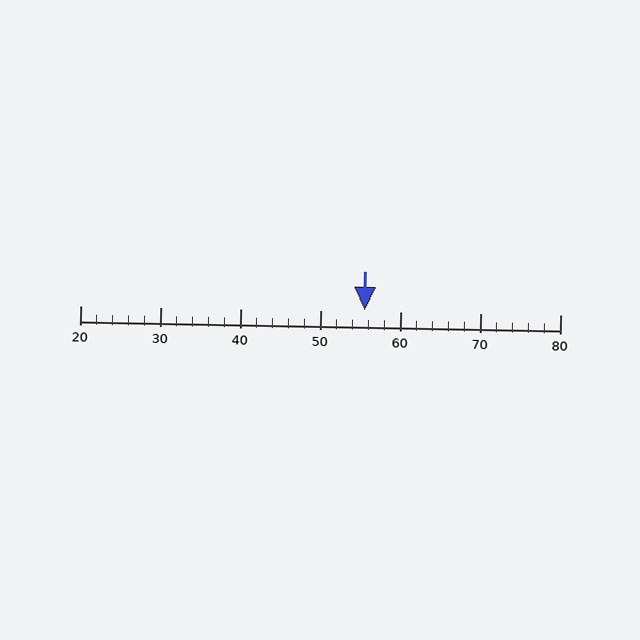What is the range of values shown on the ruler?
The ruler shows values from 20 to 80.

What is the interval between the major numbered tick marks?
The major tick marks are spaced 10 units apart.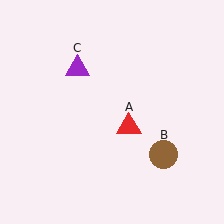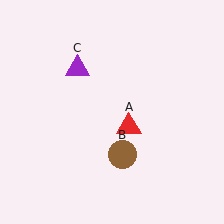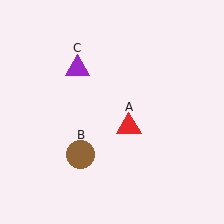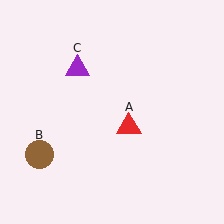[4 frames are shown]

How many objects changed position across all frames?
1 object changed position: brown circle (object B).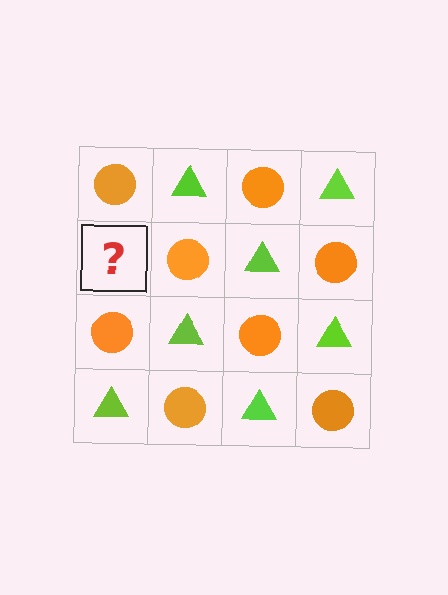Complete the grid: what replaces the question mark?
The question mark should be replaced with a lime triangle.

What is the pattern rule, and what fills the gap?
The rule is that it alternates orange circle and lime triangle in a checkerboard pattern. The gap should be filled with a lime triangle.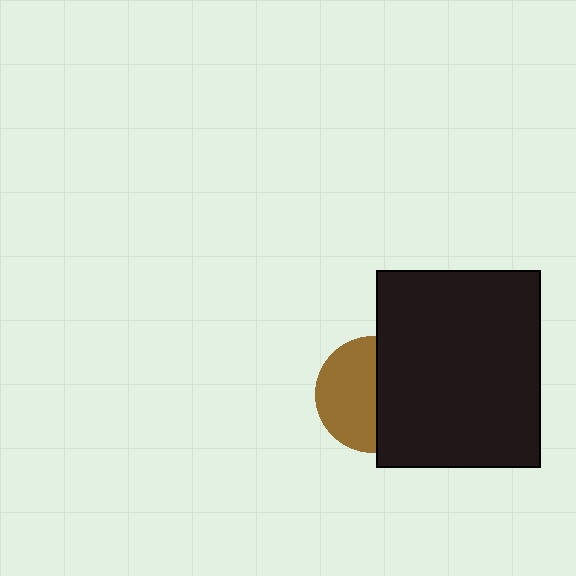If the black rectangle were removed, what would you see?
You would see the complete brown circle.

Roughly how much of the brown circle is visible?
About half of it is visible (roughly 52%).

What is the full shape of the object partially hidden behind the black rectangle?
The partially hidden object is a brown circle.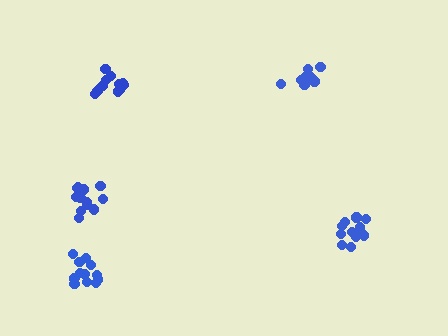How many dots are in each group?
Group 1: 12 dots, Group 2: 13 dots, Group 3: 8 dots, Group 4: 13 dots, Group 5: 13 dots (59 total).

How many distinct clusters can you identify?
There are 5 distinct clusters.